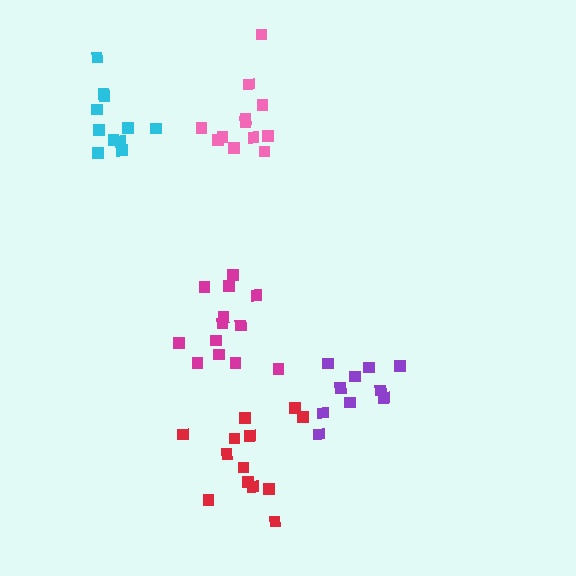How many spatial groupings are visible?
There are 5 spatial groupings.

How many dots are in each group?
Group 1: 13 dots, Group 2: 11 dots, Group 3: 13 dots, Group 4: 10 dots, Group 5: 12 dots (59 total).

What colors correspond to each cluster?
The clusters are colored: magenta, cyan, red, purple, pink.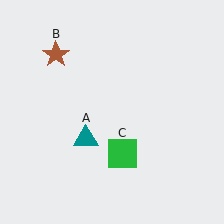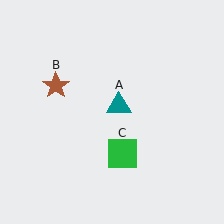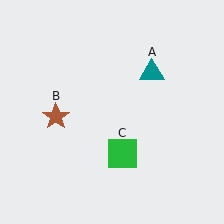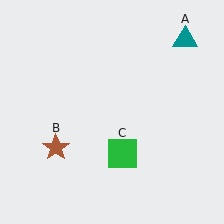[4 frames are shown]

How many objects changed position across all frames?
2 objects changed position: teal triangle (object A), brown star (object B).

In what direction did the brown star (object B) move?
The brown star (object B) moved down.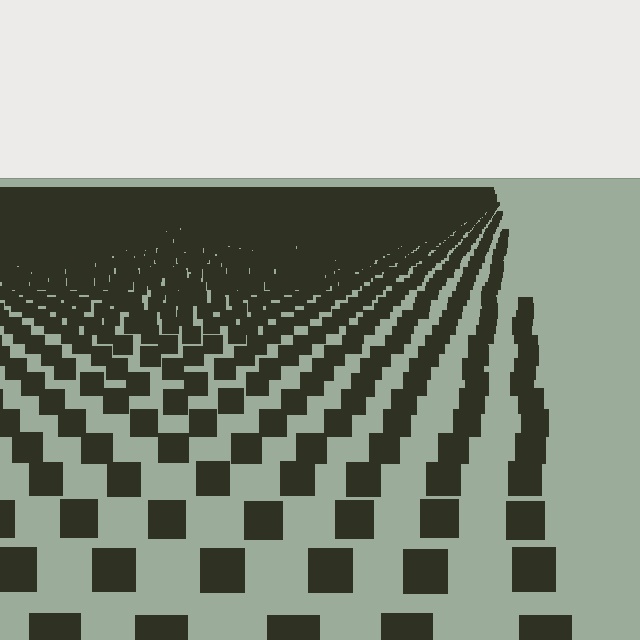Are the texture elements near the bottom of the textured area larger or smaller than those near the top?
Larger. Near the bottom, elements are closer to the viewer and appear at a bigger on-screen size.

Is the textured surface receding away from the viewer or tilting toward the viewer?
The surface is receding away from the viewer. Texture elements get smaller and denser toward the top.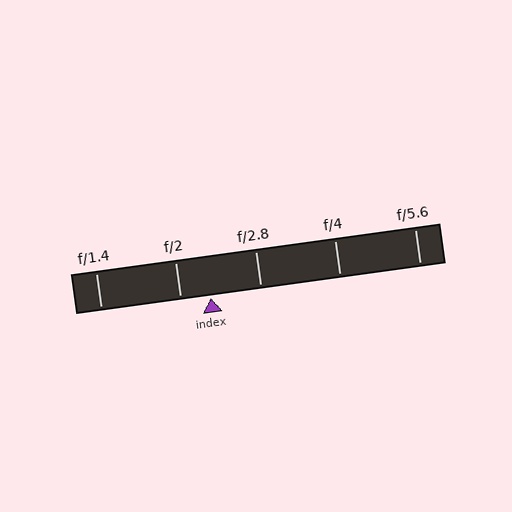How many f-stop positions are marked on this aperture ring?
There are 5 f-stop positions marked.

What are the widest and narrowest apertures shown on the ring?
The widest aperture shown is f/1.4 and the narrowest is f/5.6.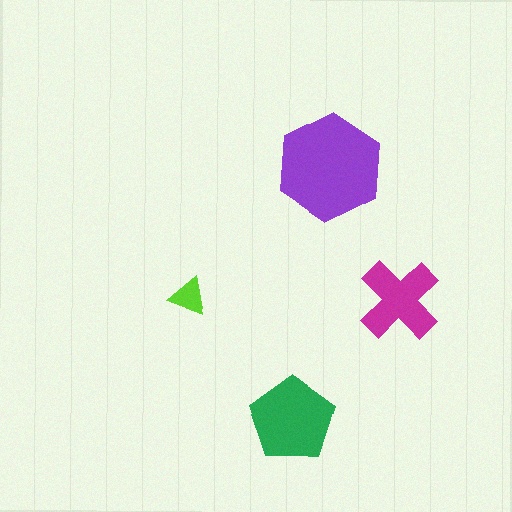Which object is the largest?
The purple hexagon.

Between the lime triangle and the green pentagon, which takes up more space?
The green pentagon.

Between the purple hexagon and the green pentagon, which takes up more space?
The purple hexagon.